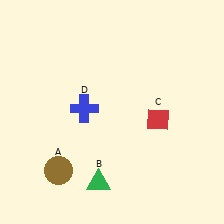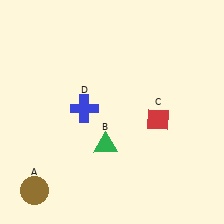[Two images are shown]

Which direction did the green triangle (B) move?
The green triangle (B) moved up.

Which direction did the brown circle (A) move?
The brown circle (A) moved left.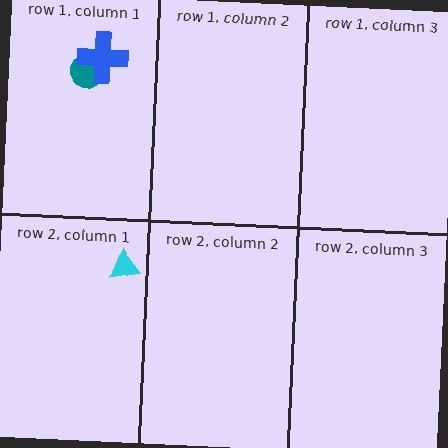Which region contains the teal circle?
The row 1, column 1 region.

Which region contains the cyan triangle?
The row 2, column 1 region.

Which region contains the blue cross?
The row 1, column 1 region.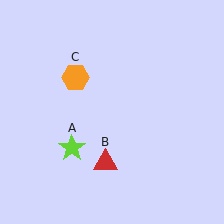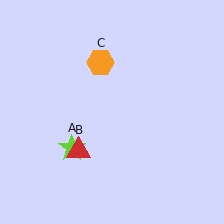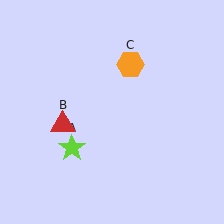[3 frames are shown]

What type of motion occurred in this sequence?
The red triangle (object B), orange hexagon (object C) rotated clockwise around the center of the scene.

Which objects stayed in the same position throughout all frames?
Lime star (object A) remained stationary.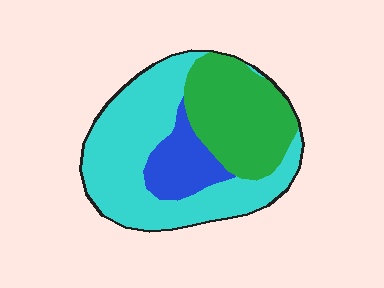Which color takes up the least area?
Blue, at roughly 15%.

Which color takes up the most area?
Cyan, at roughly 55%.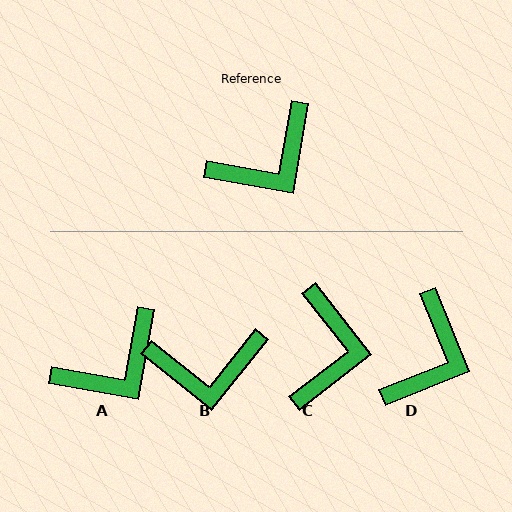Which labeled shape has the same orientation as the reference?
A.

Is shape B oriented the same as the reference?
No, it is off by about 29 degrees.